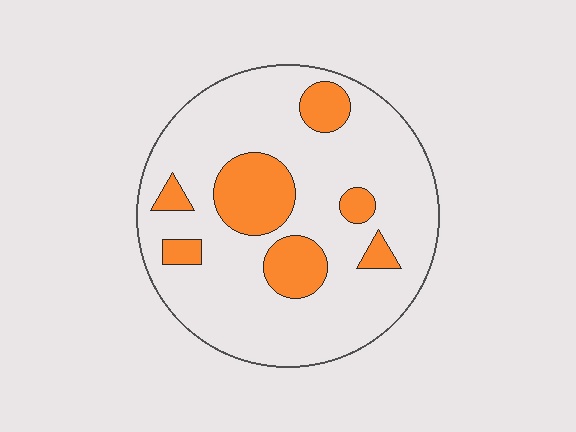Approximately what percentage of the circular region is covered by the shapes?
Approximately 20%.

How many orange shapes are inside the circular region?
7.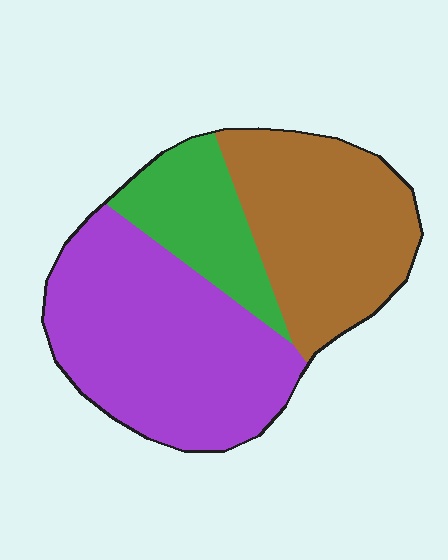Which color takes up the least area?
Green, at roughly 20%.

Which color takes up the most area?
Purple, at roughly 45%.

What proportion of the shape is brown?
Brown covers 35% of the shape.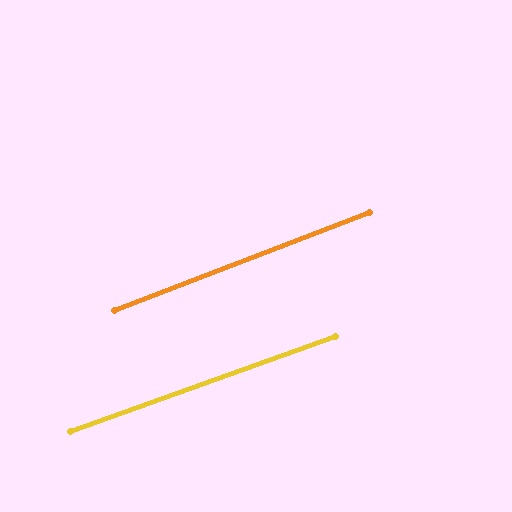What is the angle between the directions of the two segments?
Approximately 1 degree.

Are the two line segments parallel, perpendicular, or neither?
Parallel — their directions differ by only 1.3°.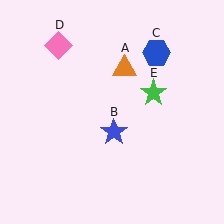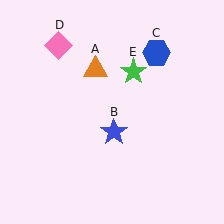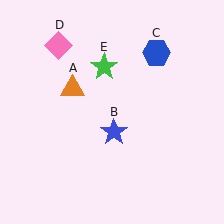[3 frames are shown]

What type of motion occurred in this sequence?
The orange triangle (object A), green star (object E) rotated counterclockwise around the center of the scene.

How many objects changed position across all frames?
2 objects changed position: orange triangle (object A), green star (object E).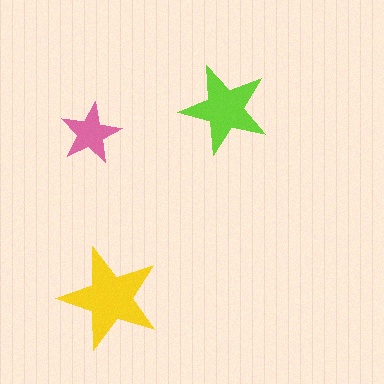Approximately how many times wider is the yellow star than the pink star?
About 1.5 times wider.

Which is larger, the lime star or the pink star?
The lime one.